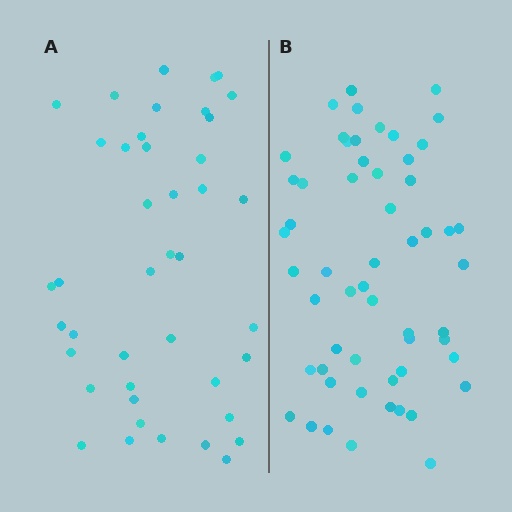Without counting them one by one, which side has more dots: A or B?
Region B (the right region) has more dots.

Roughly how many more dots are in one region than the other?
Region B has approximately 15 more dots than region A.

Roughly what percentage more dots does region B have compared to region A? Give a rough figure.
About 35% more.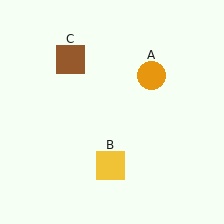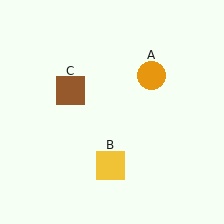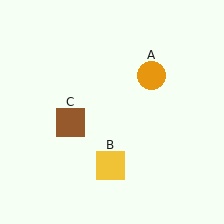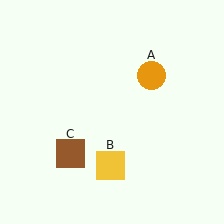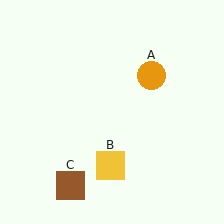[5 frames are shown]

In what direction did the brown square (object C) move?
The brown square (object C) moved down.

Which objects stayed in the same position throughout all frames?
Orange circle (object A) and yellow square (object B) remained stationary.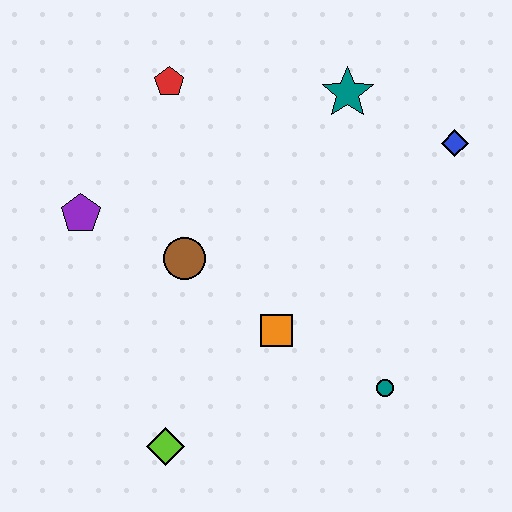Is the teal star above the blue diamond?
Yes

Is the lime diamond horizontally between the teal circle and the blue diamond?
No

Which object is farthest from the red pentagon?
The teal circle is farthest from the red pentagon.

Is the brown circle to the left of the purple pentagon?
No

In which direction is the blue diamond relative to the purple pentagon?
The blue diamond is to the right of the purple pentagon.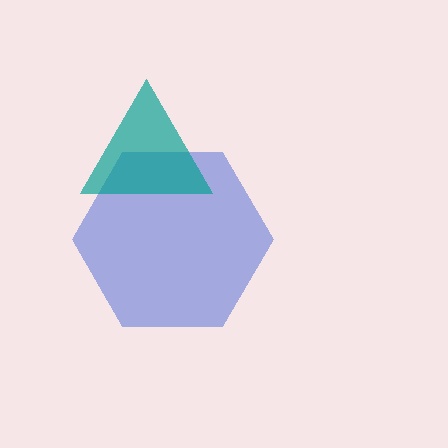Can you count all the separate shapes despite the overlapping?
Yes, there are 2 separate shapes.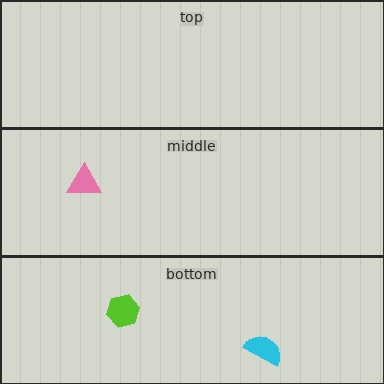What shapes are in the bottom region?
The lime hexagon, the cyan semicircle.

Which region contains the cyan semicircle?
The bottom region.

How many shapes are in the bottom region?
2.